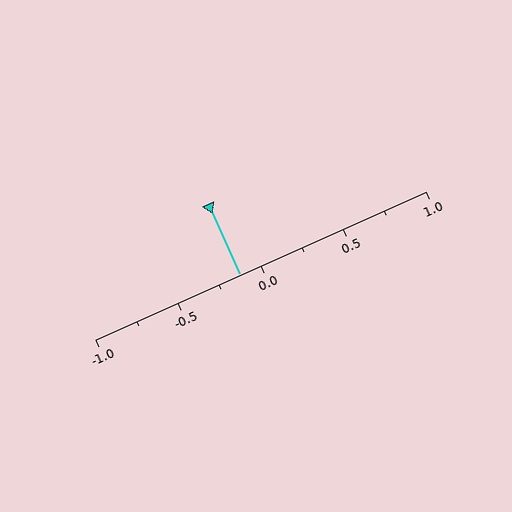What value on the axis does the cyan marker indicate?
The marker indicates approximately -0.12.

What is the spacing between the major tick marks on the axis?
The major ticks are spaced 0.5 apart.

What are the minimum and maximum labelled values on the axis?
The axis runs from -1.0 to 1.0.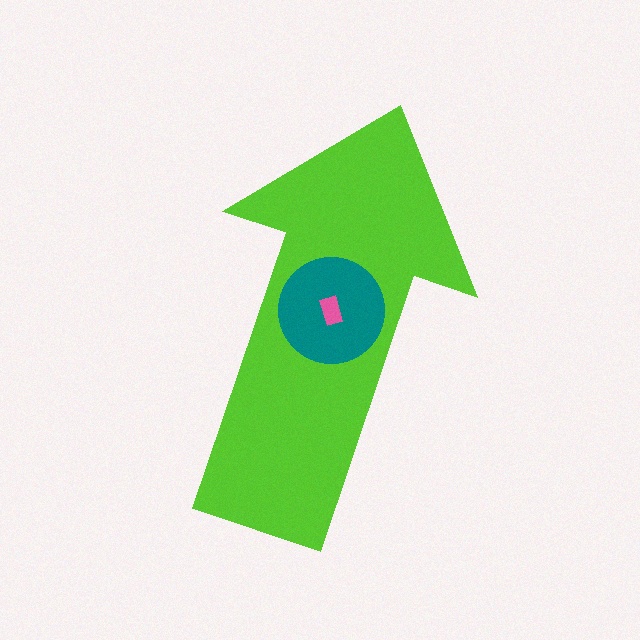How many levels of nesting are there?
3.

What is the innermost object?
The pink rectangle.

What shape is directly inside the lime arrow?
The teal circle.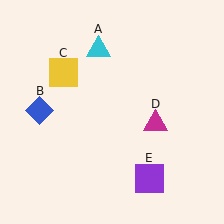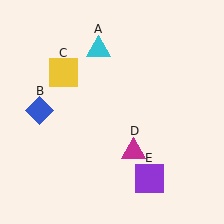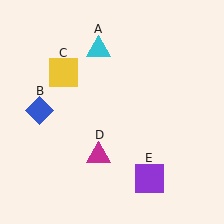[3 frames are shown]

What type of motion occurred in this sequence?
The magenta triangle (object D) rotated clockwise around the center of the scene.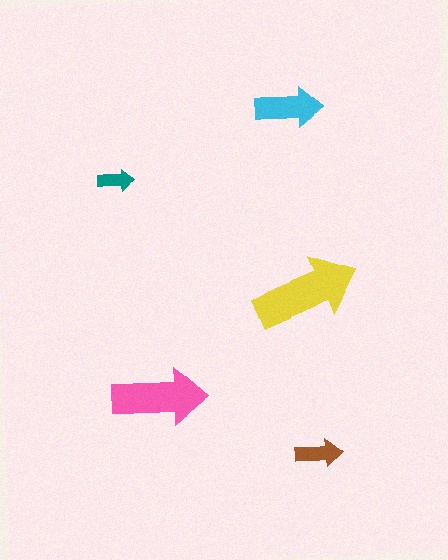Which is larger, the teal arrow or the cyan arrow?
The cyan one.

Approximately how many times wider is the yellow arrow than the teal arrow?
About 3 times wider.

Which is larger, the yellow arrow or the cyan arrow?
The yellow one.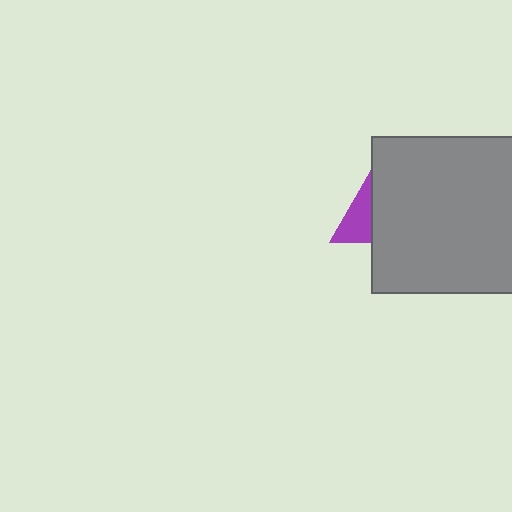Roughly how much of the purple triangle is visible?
A small part of it is visible (roughly 31%).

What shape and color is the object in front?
The object in front is a gray square.